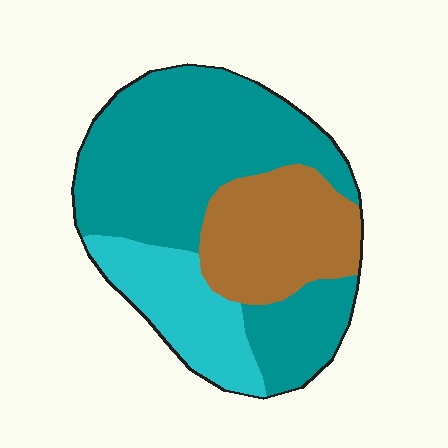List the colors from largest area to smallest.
From largest to smallest: teal, brown, cyan.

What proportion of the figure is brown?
Brown takes up about one quarter (1/4) of the figure.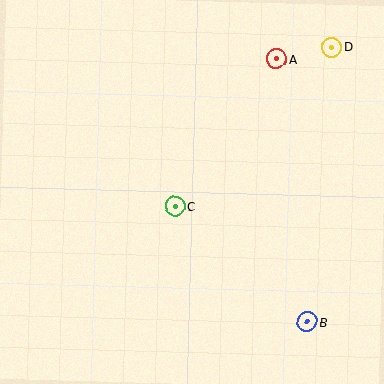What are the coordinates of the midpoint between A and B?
The midpoint between A and B is at (292, 191).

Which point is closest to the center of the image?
Point C at (175, 206) is closest to the center.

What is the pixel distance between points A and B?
The distance between A and B is 265 pixels.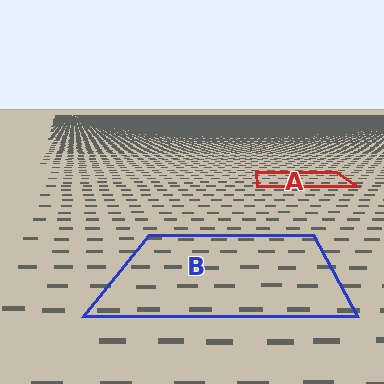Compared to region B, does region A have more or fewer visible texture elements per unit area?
Region A has more texture elements per unit area — they are packed more densely because it is farther away.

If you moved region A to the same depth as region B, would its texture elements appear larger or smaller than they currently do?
They would appear larger. At a closer depth, the same texture elements are projected at a bigger on-screen size.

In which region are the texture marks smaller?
The texture marks are smaller in region A, because it is farther away.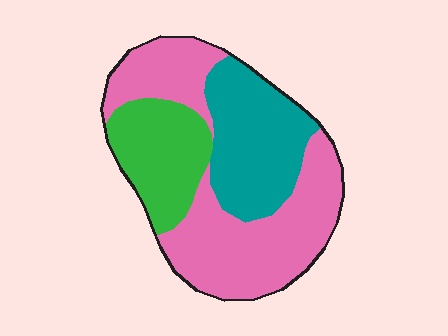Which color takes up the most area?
Pink, at roughly 50%.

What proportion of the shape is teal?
Teal covers roughly 30% of the shape.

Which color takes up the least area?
Green, at roughly 20%.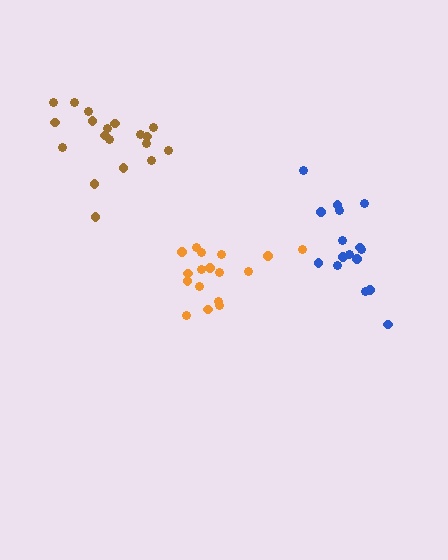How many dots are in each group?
Group 1: 17 dots, Group 2: 16 dots, Group 3: 19 dots (52 total).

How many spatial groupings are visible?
There are 3 spatial groupings.